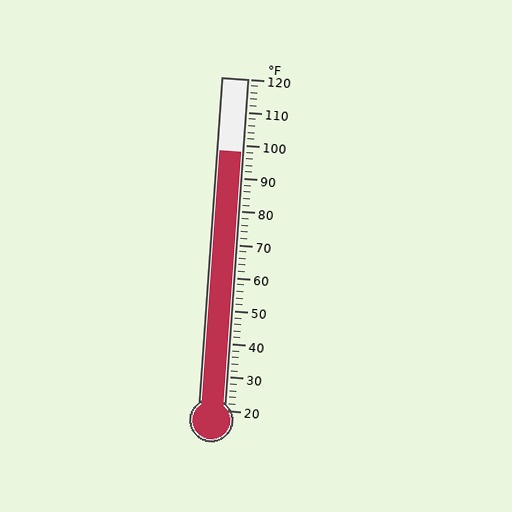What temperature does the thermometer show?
The thermometer shows approximately 98°F.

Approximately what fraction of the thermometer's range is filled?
The thermometer is filled to approximately 80% of its range.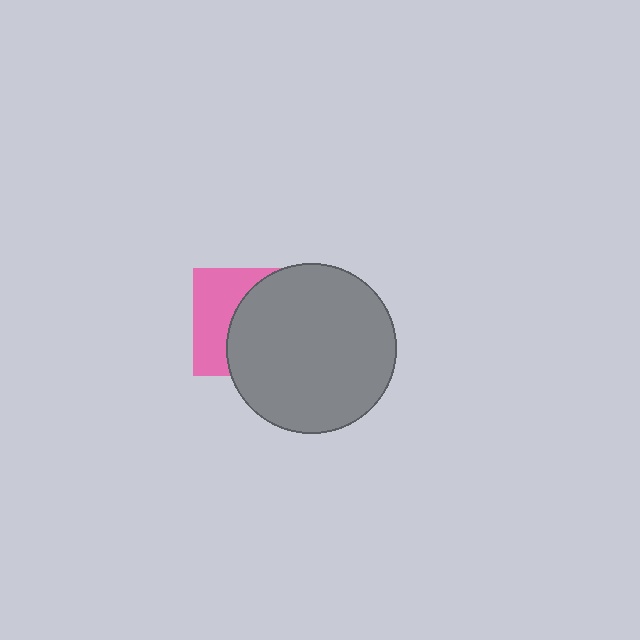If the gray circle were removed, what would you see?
You would see the complete pink square.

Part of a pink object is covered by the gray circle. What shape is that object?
It is a square.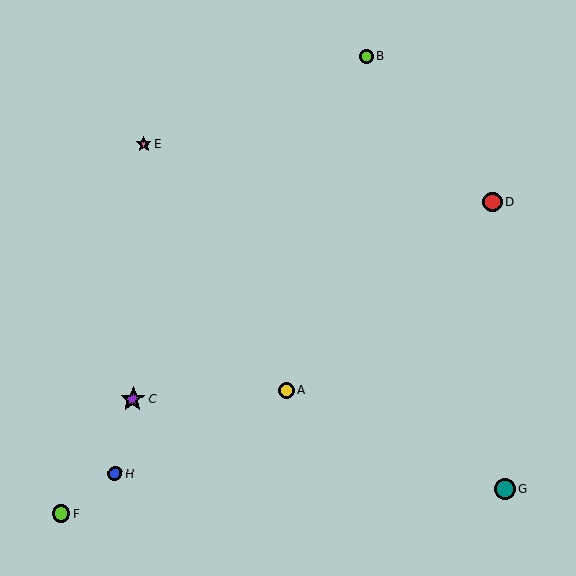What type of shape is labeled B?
Shape B is a lime circle.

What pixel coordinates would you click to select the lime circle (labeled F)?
Click at (61, 514) to select the lime circle F.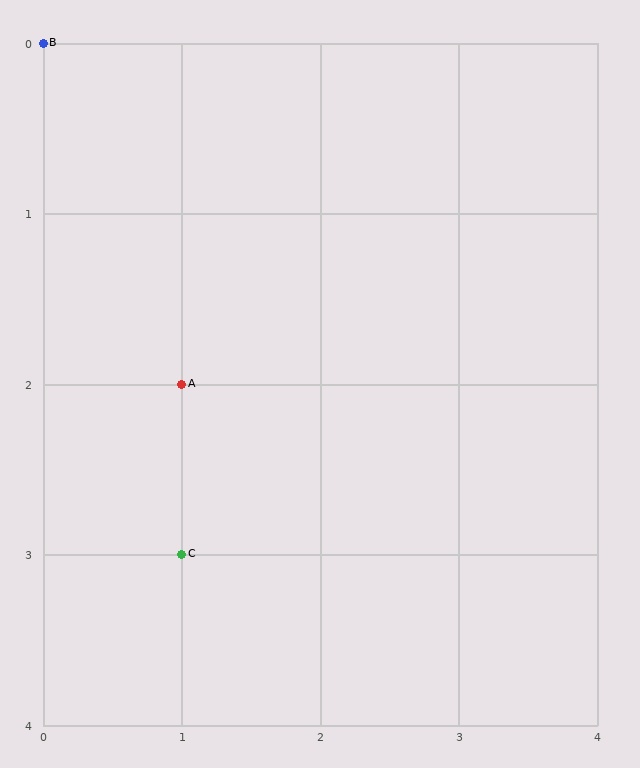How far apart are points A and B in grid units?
Points A and B are 1 column and 2 rows apart (about 2.2 grid units diagonally).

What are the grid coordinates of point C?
Point C is at grid coordinates (1, 3).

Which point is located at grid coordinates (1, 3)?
Point C is at (1, 3).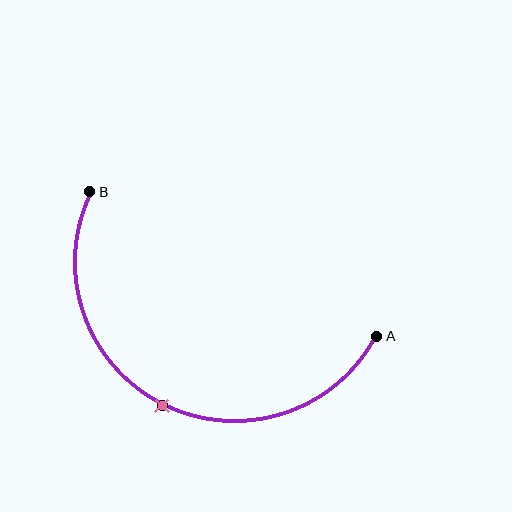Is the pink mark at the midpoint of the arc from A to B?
Yes. The pink mark lies on the arc at equal arc-length from both A and B — it is the arc midpoint.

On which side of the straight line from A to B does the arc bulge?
The arc bulges below the straight line connecting A and B.